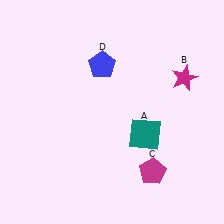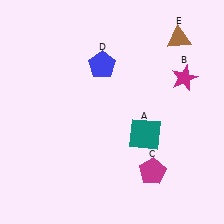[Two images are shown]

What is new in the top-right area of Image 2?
A brown triangle (E) was added in the top-right area of Image 2.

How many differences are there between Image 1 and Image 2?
There is 1 difference between the two images.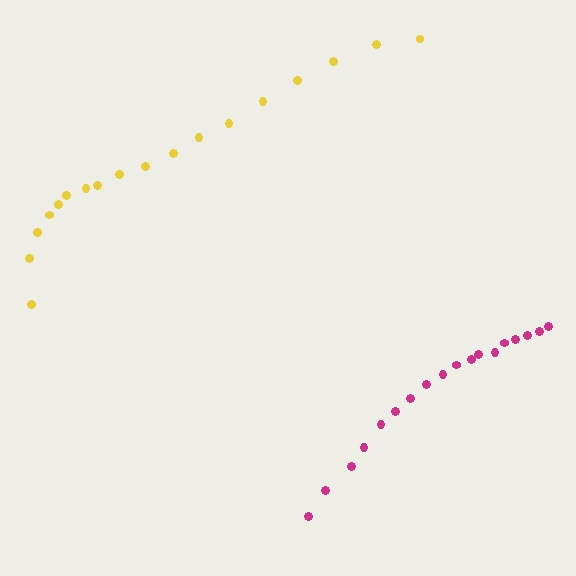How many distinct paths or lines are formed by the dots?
There are 2 distinct paths.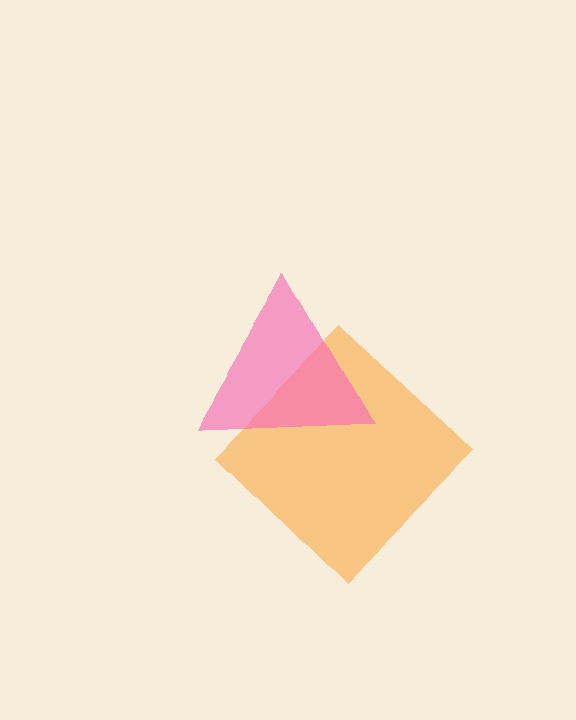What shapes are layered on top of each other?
The layered shapes are: an orange diamond, a pink triangle.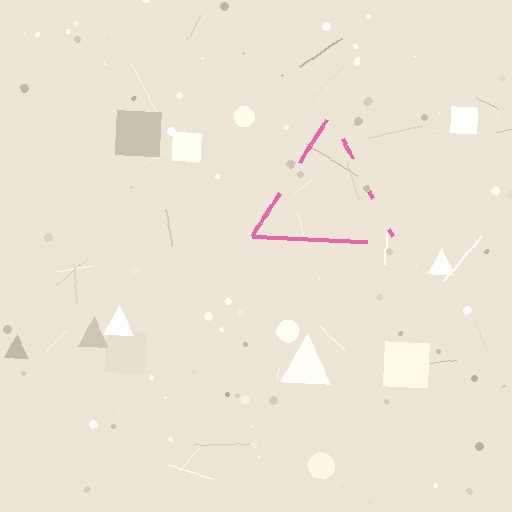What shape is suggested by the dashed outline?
The dashed outline suggests a triangle.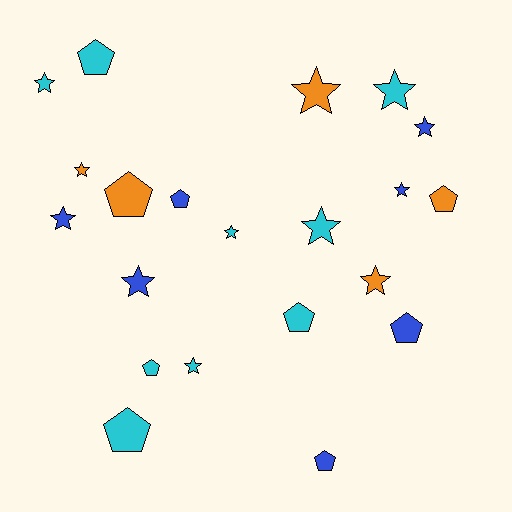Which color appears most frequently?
Cyan, with 9 objects.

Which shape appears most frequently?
Star, with 12 objects.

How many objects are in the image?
There are 21 objects.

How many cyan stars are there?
There are 5 cyan stars.